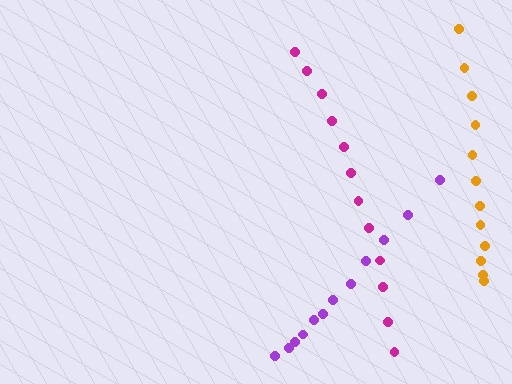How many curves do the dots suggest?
There are 3 distinct paths.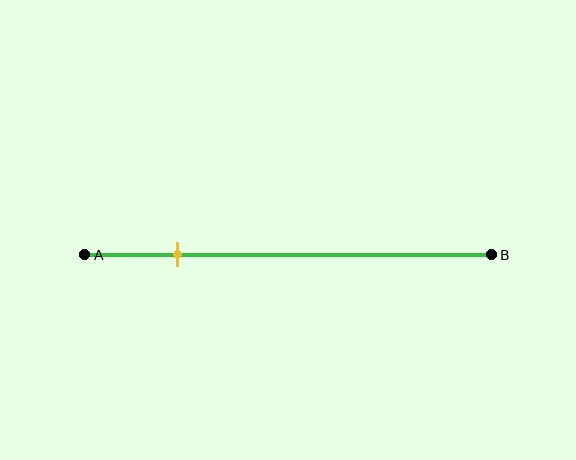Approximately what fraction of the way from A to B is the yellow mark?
The yellow mark is approximately 25% of the way from A to B.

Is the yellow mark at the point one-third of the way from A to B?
No, the mark is at about 25% from A, not at the 33% one-third point.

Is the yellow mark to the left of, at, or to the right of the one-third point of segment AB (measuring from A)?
The yellow mark is to the left of the one-third point of segment AB.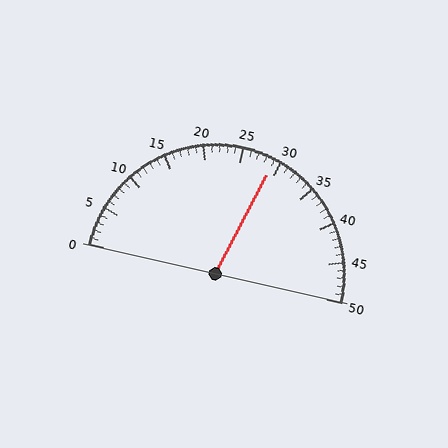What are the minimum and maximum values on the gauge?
The gauge ranges from 0 to 50.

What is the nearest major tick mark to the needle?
The nearest major tick mark is 30.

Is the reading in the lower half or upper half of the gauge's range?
The reading is in the upper half of the range (0 to 50).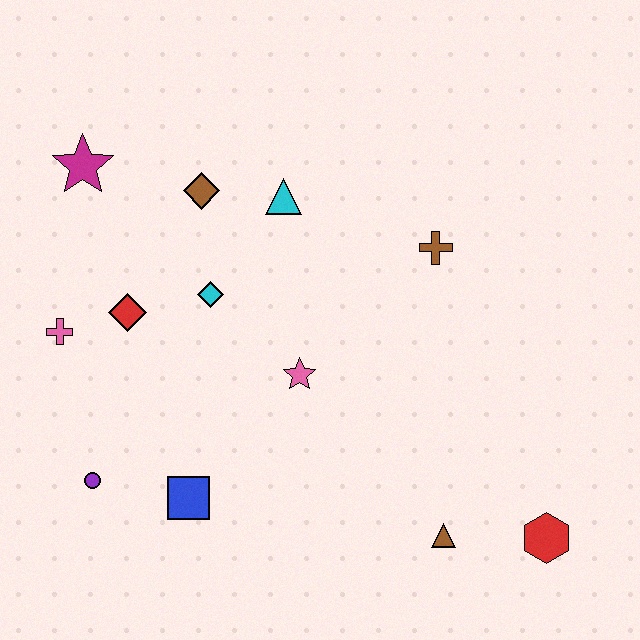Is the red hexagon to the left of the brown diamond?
No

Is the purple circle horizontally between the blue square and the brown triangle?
No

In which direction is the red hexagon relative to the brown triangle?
The red hexagon is to the right of the brown triangle.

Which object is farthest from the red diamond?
The red hexagon is farthest from the red diamond.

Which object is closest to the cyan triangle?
The brown diamond is closest to the cyan triangle.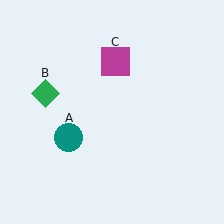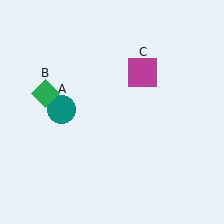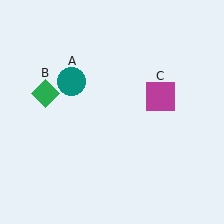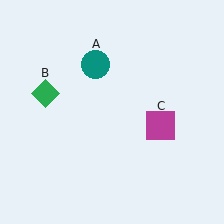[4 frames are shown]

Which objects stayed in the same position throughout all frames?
Green diamond (object B) remained stationary.